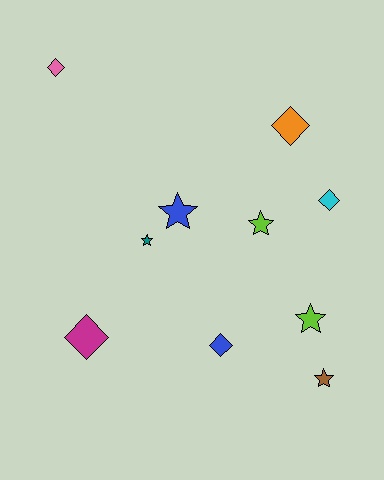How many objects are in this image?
There are 10 objects.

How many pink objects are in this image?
There is 1 pink object.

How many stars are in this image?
There are 5 stars.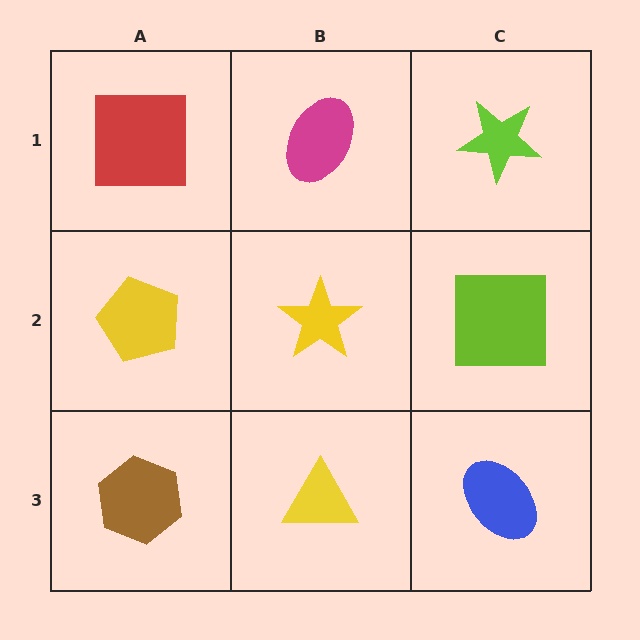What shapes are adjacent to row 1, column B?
A yellow star (row 2, column B), a red square (row 1, column A), a lime star (row 1, column C).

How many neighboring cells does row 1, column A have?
2.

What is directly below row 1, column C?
A lime square.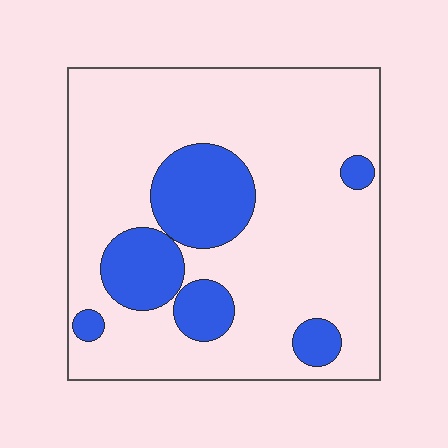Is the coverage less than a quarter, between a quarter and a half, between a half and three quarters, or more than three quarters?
Less than a quarter.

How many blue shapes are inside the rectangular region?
6.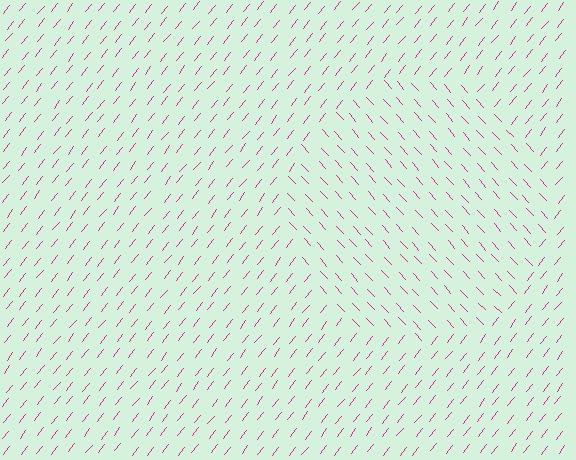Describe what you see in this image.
The image is filled with small magenta line segments. A circle region in the image has lines oriented differently from the surrounding lines, creating a visible texture boundary.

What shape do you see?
I see a circle.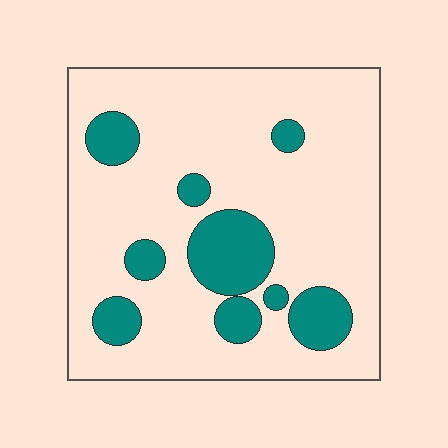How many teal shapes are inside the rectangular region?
9.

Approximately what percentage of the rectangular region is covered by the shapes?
Approximately 20%.